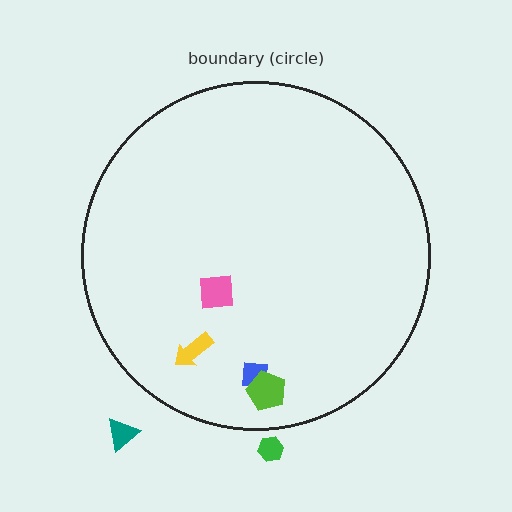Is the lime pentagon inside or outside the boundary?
Inside.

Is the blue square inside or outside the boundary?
Inside.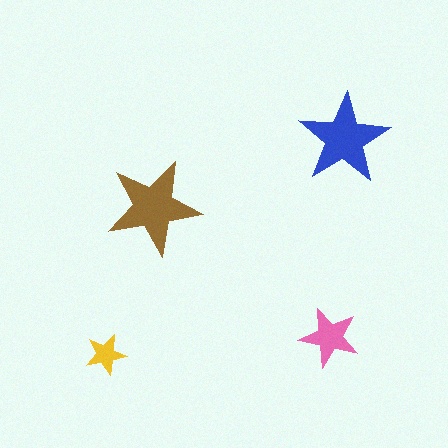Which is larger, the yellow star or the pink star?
The pink one.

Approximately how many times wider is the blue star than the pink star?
About 1.5 times wider.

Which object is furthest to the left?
The yellow star is leftmost.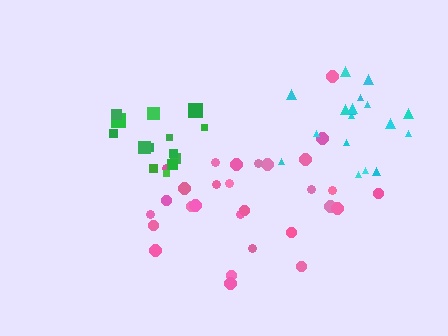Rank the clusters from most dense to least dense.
green, cyan, pink.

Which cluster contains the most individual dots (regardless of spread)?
Pink (29).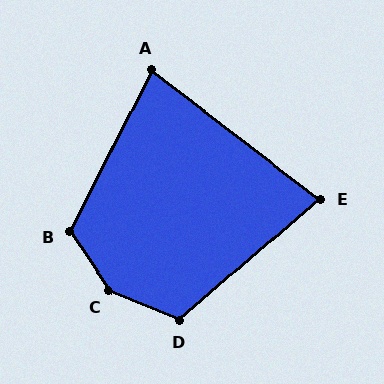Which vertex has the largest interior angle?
C, at approximately 147 degrees.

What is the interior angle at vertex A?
Approximately 80 degrees (acute).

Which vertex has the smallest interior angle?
E, at approximately 78 degrees.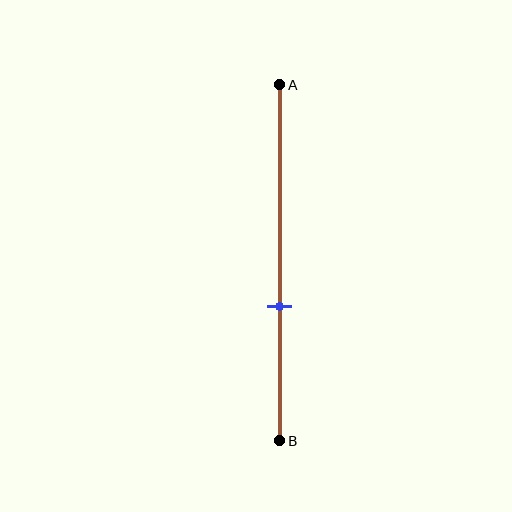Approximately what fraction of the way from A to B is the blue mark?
The blue mark is approximately 60% of the way from A to B.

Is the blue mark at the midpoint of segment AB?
No, the mark is at about 60% from A, not at the 50% midpoint.